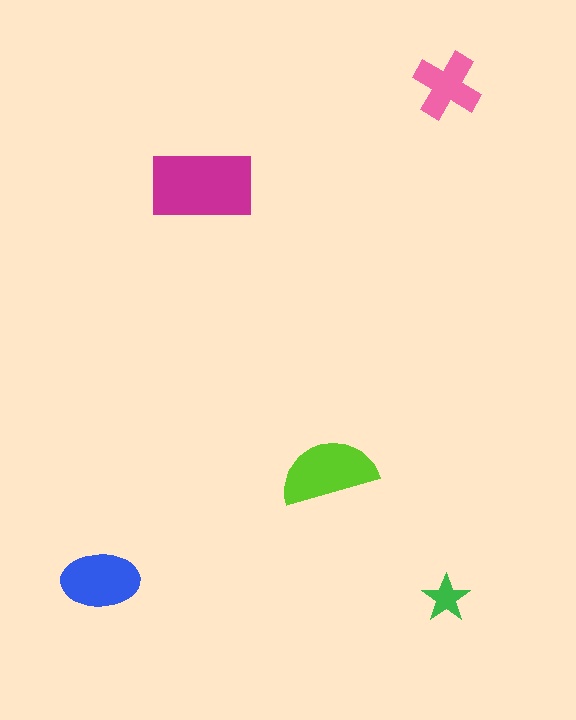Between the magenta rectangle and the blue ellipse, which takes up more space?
The magenta rectangle.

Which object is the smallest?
The green star.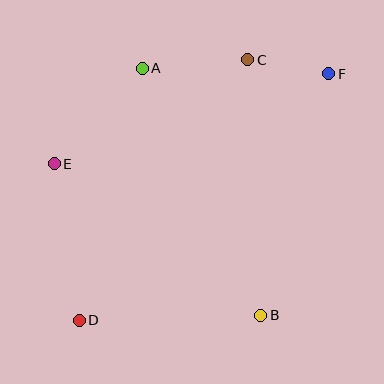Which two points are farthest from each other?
Points D and F are farthest from each other.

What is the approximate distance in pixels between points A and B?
The distance between A and B is approximately 274 pixels.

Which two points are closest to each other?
Points C and F are closest to each other.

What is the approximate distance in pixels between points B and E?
The distance between B and E is approximately 256 pixels.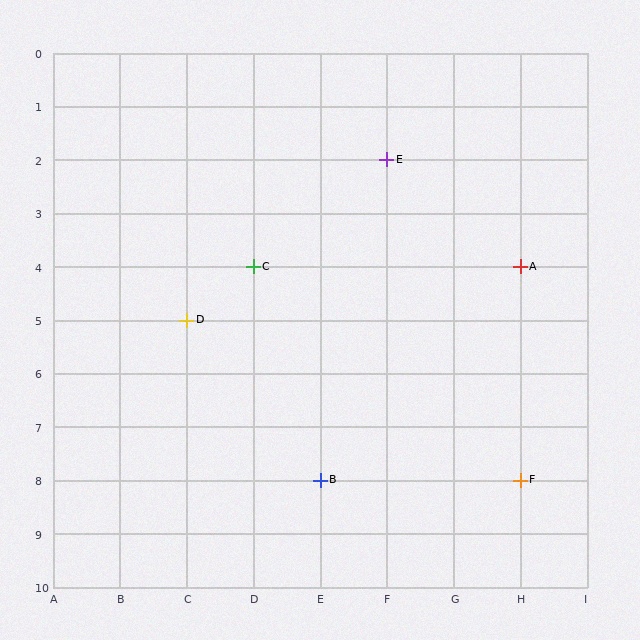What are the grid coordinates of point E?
Point E is at grid coordinates (F, 2).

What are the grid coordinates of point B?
Point B is at grid coordinates (E, 8).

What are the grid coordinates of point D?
Point D is at grid coordinates (C, 5).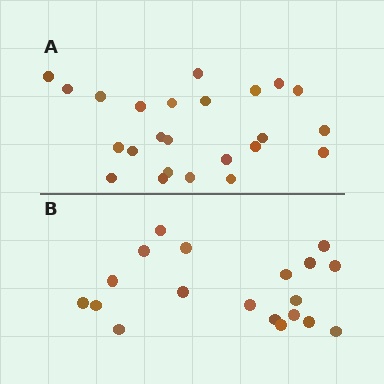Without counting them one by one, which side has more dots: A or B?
Region A (the top region) has more dots.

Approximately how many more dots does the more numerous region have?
Region A has about 5 more dots than region B.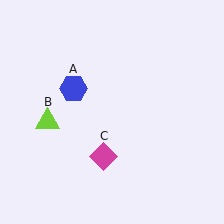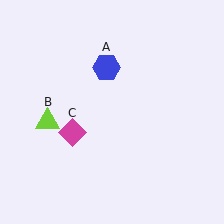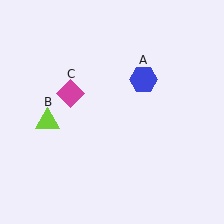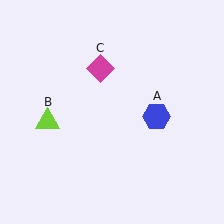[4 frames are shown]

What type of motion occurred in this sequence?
The blue hexagon (object A), magenta diamond (object C) rotated clockwise around the center of the scene.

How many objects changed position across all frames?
2 objects changed position: blue hexagon (object A), magenta diamond (object C).